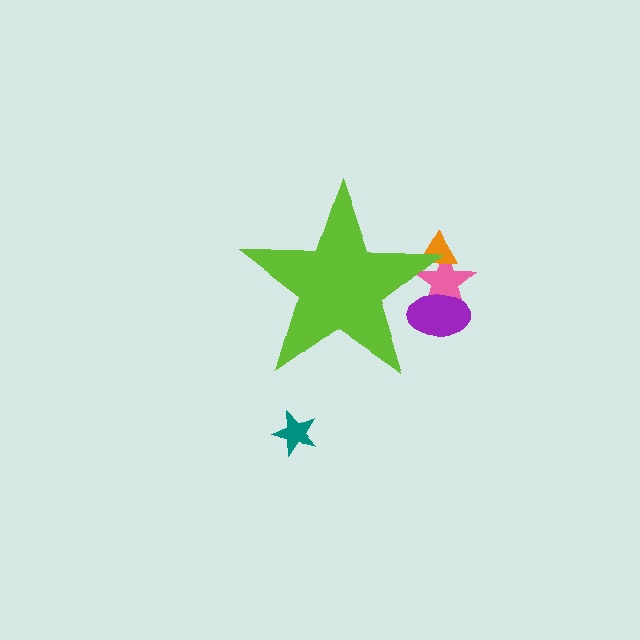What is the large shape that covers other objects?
A lime star.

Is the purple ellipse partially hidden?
Yes, the purple ellipse is partially hidden behind the lime star.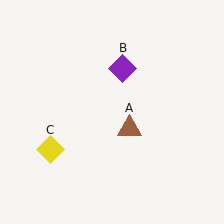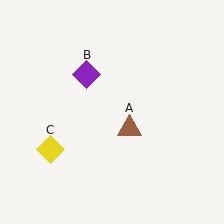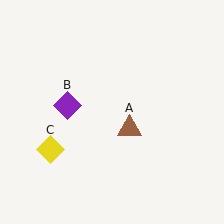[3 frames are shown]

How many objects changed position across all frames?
1 object changed position: purple diamond (object B).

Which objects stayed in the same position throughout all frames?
Brown triangle (object A) and yellow diamond (object C) remained stationary.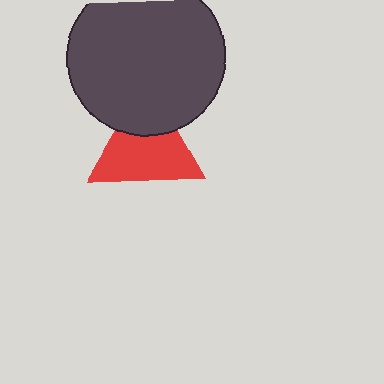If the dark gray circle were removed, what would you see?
You would see the complete red triangle.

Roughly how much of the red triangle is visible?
Most of it is visible (roughly 69%).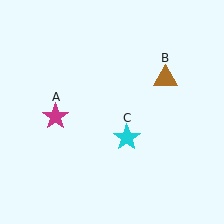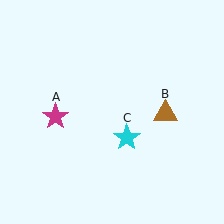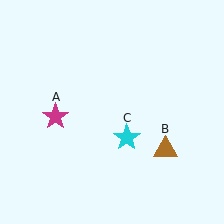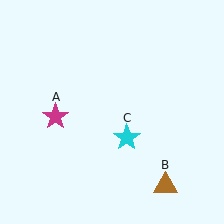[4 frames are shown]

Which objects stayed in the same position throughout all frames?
Magenta star (object A) and cyan star (object C) remained stationary.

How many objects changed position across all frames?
1 object changed position: brown triangle (object B).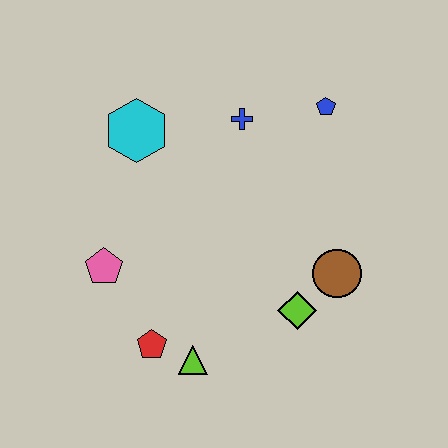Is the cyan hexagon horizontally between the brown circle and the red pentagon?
No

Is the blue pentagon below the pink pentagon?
No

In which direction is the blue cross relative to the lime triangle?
The blue cross is above the lime triangle.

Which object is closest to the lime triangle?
The red pentagon is closest to the lime triangle.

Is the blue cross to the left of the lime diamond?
Yes